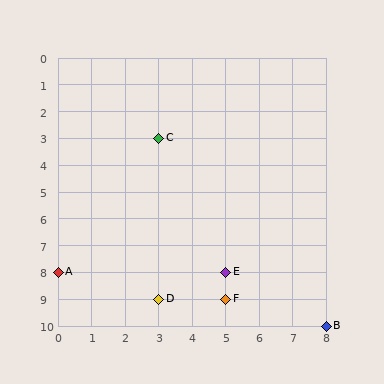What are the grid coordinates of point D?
Point D is at grid coordinates (3, 9).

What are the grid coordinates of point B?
Point B is at grid coordinates (8, 10).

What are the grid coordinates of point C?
Point C is at grid coordinates (3, 3).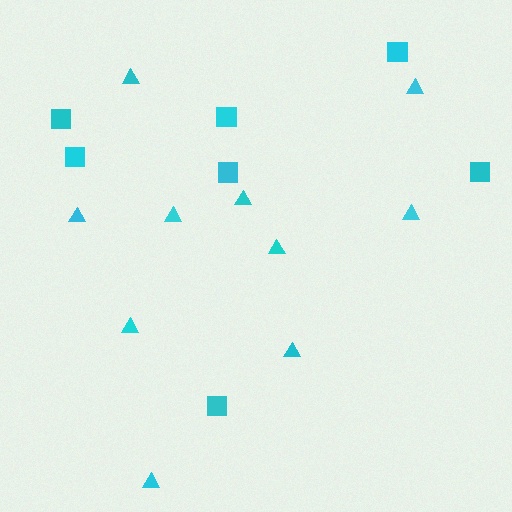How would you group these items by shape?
There are 2 groups: one group of triangles (10) and one group of squares (7).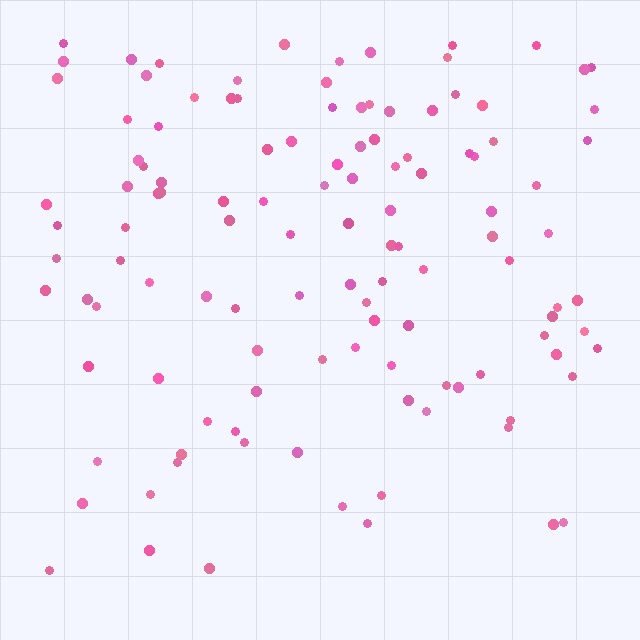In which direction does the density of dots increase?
From bottom to top, with the top side densest.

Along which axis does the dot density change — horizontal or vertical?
Vertical.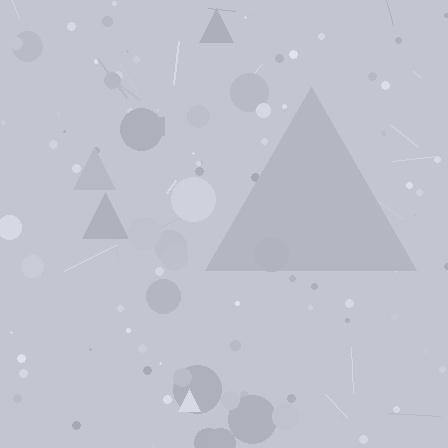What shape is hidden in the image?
A triangle is hidden in the image.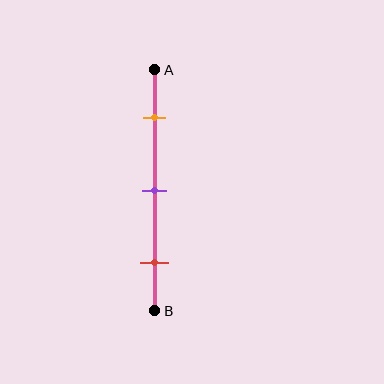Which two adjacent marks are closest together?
The orange and purple marks are the closest adjacent pair.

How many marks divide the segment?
There are 3 marks dividing the segment.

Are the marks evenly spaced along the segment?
Yes, the marks are approximately evenly spaced.